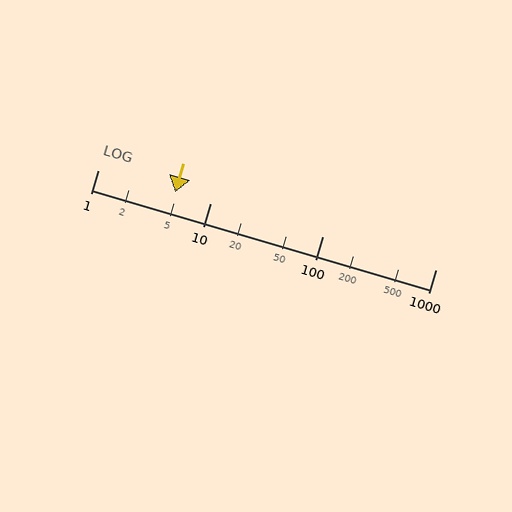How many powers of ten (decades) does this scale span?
The scale spans 3 decades, from 1 to 1000.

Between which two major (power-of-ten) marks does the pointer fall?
The pointer is between 1 and 10.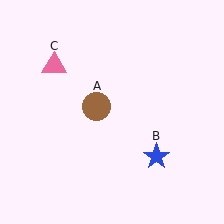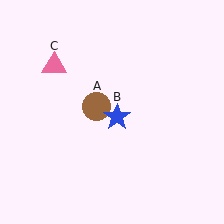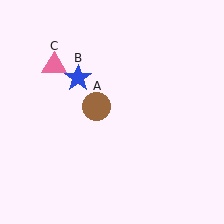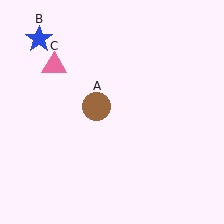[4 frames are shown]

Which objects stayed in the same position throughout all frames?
Brown circle (object A) and pink triangle (object C) remained stationary.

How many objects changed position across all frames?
1 object changed position: blue star (object B).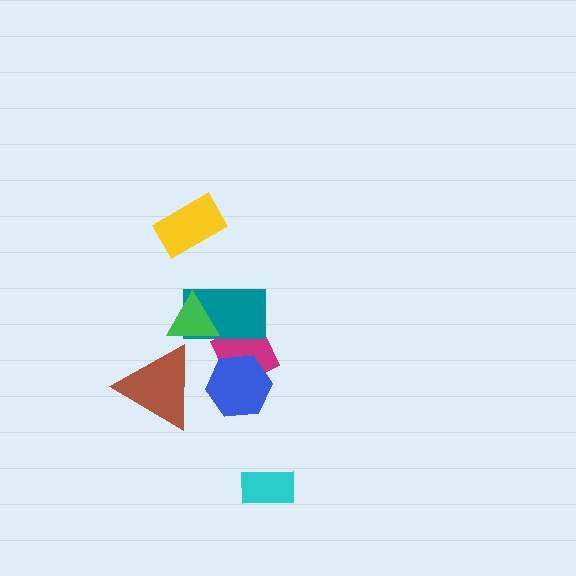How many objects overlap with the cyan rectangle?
0 objects overlap with the cyan rectangle.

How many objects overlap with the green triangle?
1 object overlaps with the green triangle.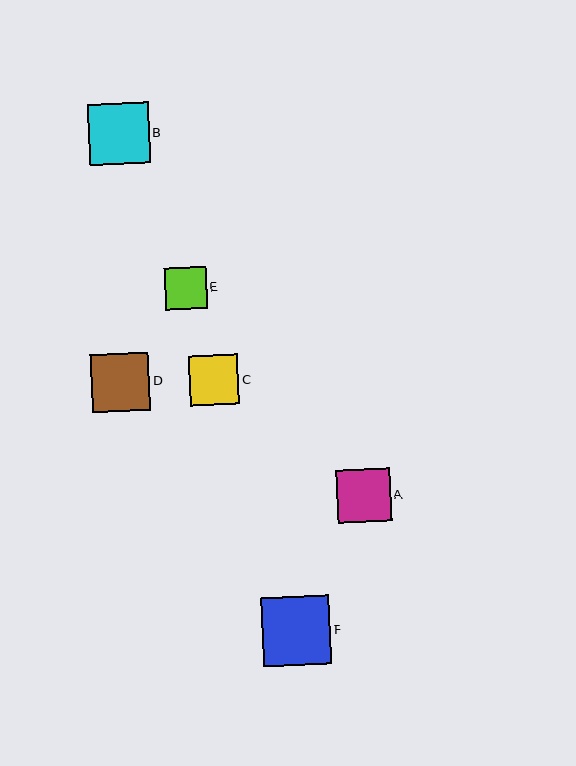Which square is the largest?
Square F is the largest with a size of approximately 68 pixels.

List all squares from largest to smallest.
From largest to smallest: F, B, D, A, C, E.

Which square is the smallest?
Square E is the smallest with a size of approximately 42 pixels.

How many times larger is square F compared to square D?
Square F is approximately 1.2 times the size of square D.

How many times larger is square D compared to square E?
Square D is approximately 1.4 times the size of square E.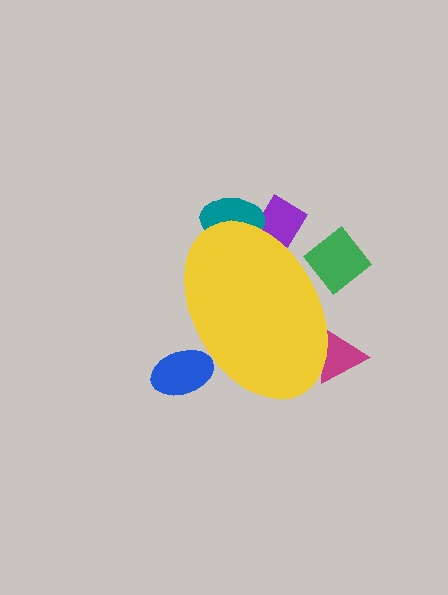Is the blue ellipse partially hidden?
Yes, the blue ellipse is partially hidden behind the yellow ellipse.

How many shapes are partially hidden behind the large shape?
5 shapes are partially hidden.